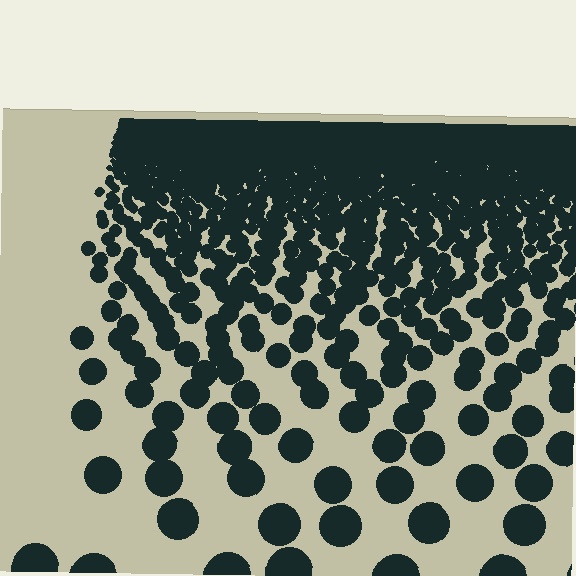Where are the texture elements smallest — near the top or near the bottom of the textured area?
Near the top.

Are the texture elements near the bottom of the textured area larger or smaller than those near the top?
Larger. Near the bottom, elements are closer to the viewer and appear at a bigger on-screen size.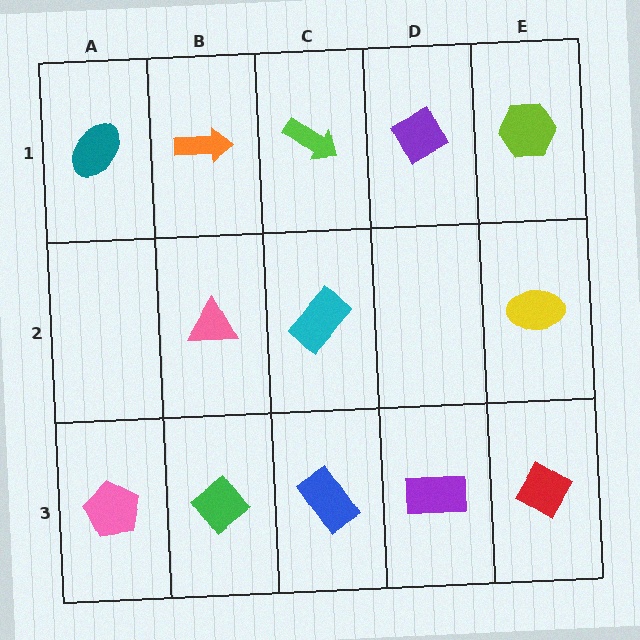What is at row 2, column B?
A pink triangle.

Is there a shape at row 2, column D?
No, that cell is empty.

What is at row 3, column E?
A red diamond.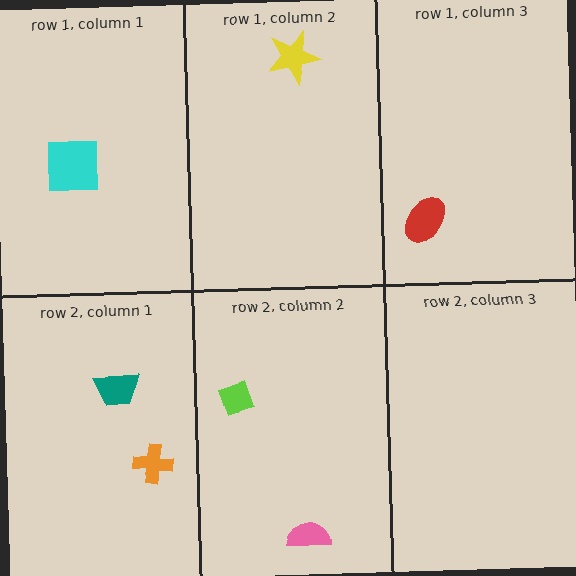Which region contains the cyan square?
The row 1, column 1 region.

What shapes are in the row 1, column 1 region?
The cyan square.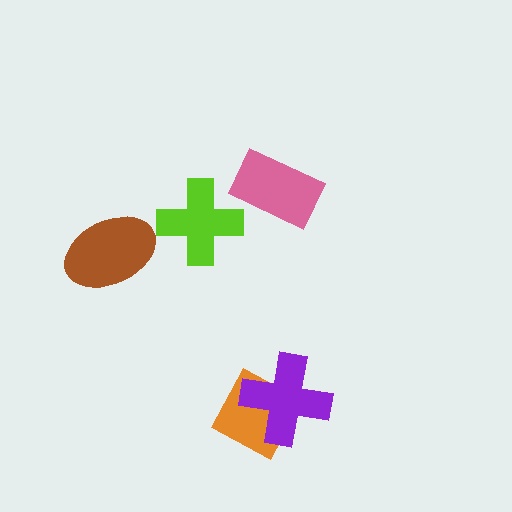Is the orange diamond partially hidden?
Yes, it is partially covered by another shape.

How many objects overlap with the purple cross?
1 object overlaps with the purple cross.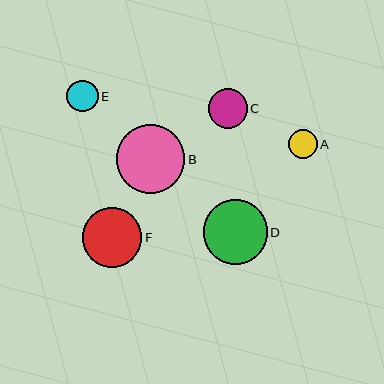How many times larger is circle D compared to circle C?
Circle D is approximately 1.6 times the size of circle C.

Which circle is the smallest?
Circle A is the smallest with a size of approximately 29 pixels.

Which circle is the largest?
Circle B is the largest with a size of approximately 68 pixels.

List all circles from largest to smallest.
From largest to smallest: B, D, F, C, E, A.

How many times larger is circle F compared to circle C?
Circle F is approximately 1.5 times the size of circle C.